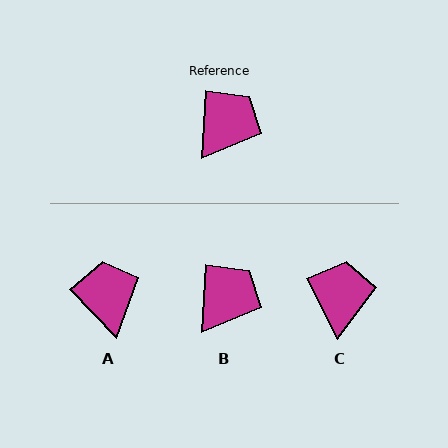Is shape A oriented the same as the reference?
No, it is off by about 48 degrees.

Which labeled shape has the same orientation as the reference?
B.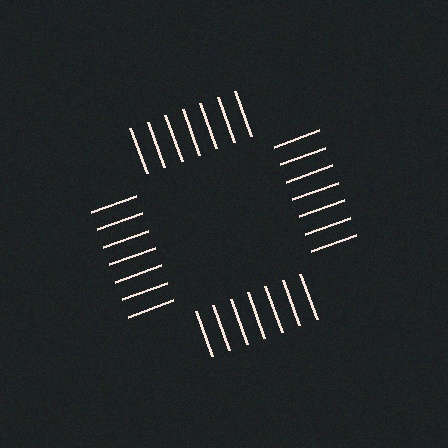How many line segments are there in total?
28 — 7 along each of the 4 edges.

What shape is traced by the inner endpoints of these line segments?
An illusory square — the line segments terminate on its edges but no continuous stroke is drawn.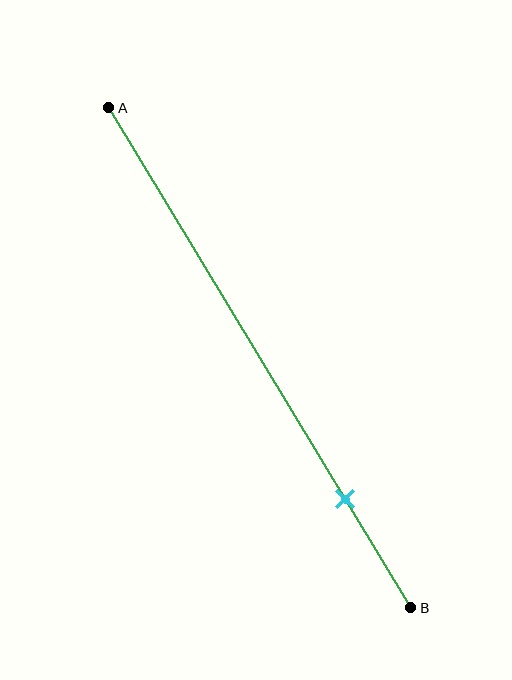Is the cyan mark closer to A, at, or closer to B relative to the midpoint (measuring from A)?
The cyan mark is closer to point B than the midpoint of segment AB.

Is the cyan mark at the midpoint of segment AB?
No, the mark is at about 80% from A, not at the 50% midpoint.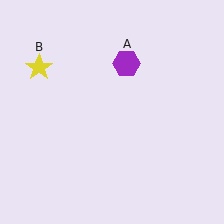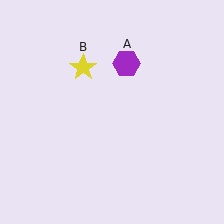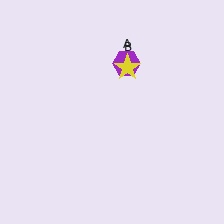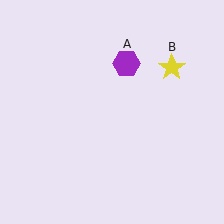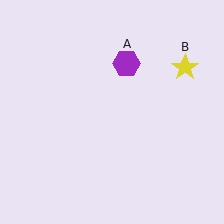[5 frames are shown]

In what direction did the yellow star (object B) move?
The yellow star (object B) moved right.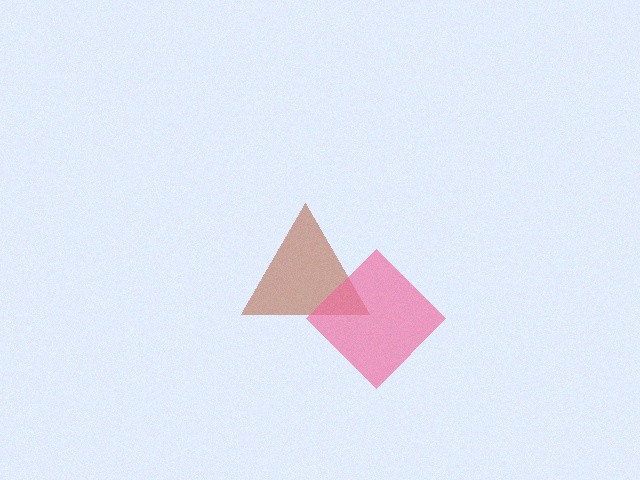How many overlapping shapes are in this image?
There are 2 overlapping shapes in the image.